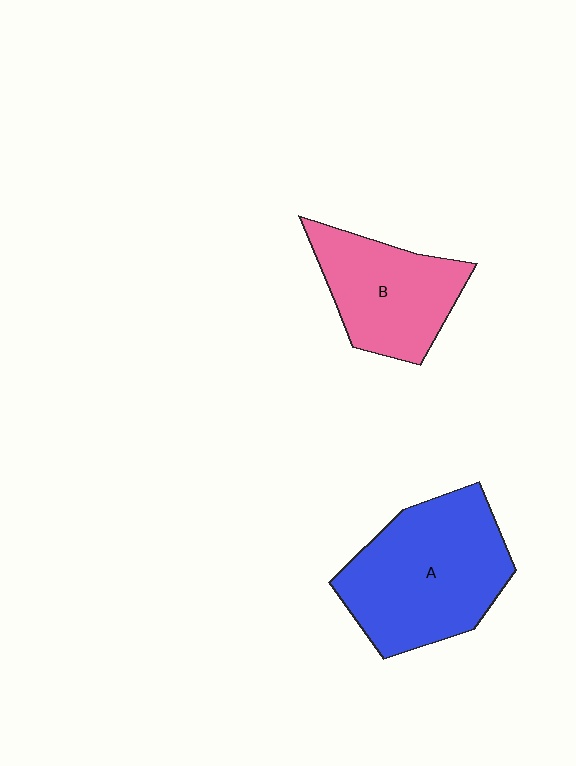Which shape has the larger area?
Shape A (blue).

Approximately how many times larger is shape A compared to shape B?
Approximately 1.4 times.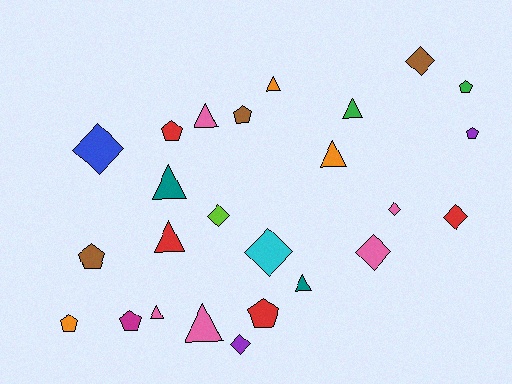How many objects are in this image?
There are 25 objects.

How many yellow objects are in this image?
There are no yellow objects.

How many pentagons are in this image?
There are 8 pentagons.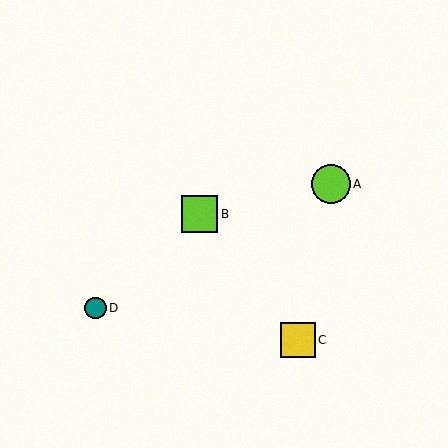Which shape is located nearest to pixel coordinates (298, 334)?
The yellow square (labeled C) at (298, 340) is nearest to that location.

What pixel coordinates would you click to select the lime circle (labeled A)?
Click at (331, 184) to select the lime circle A.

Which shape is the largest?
The lime circle (labeled A) is the largest.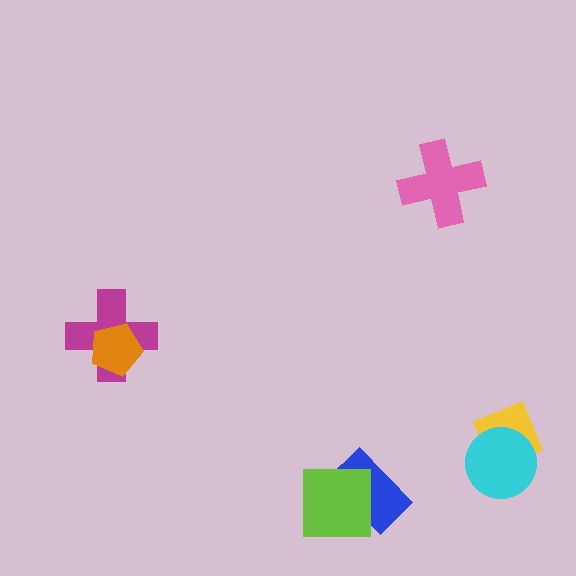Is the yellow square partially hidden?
Yes, it is partially covered by another shape.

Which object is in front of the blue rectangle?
The lime square is in front of the blue rectangle.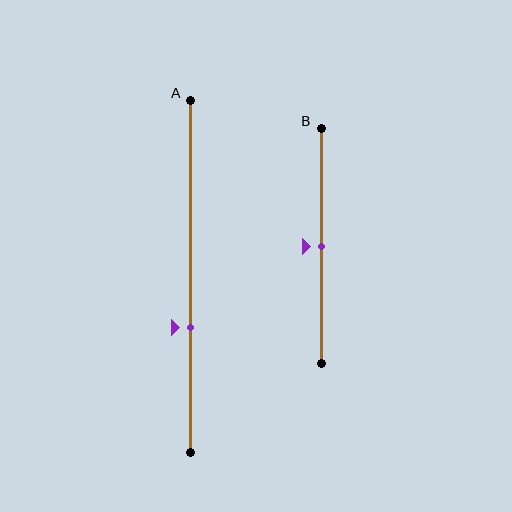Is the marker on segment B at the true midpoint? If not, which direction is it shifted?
Yes, the marker on segment B is at the true midpoint.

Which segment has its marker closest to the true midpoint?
Segment B has its marker closest to the true midpoint.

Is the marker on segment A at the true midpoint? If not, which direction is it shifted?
No, the marker on segment A is shifted downward by about 15% of the segment length.